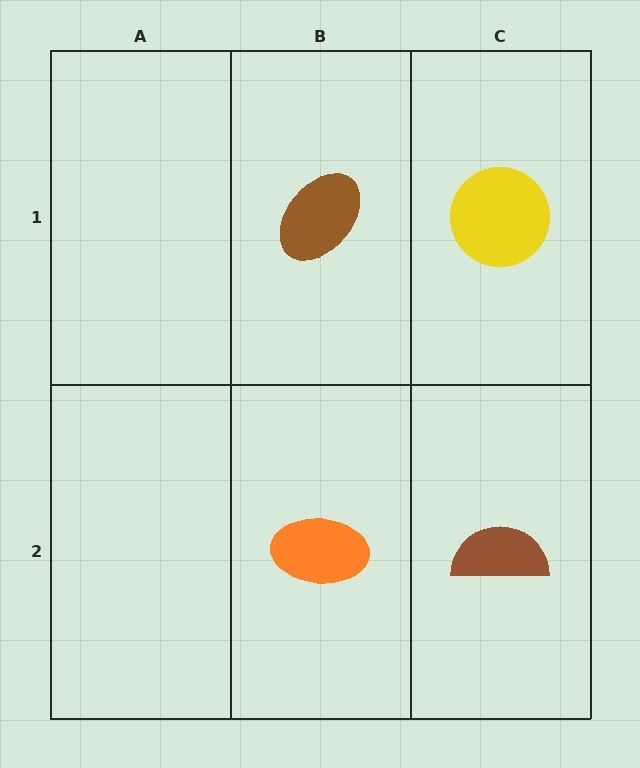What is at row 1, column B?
A brown ellipse.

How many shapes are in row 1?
2 shapes.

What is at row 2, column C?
A brown semicircle.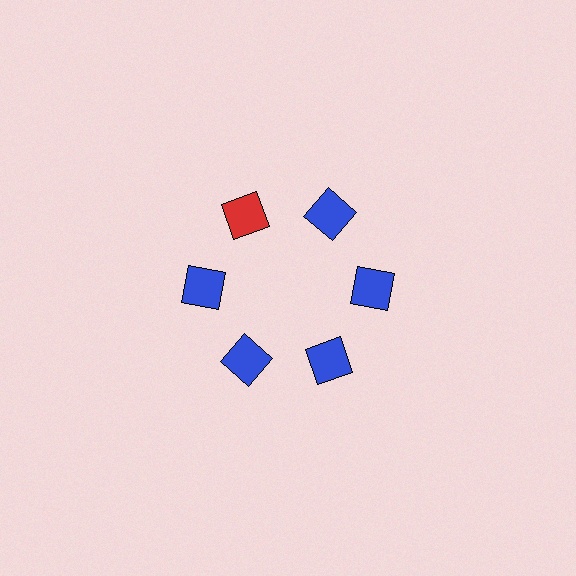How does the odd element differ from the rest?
It has a different color: red instead of blue.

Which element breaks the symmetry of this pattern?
The red square at roughly the 11 o'clock position breaks the symmetry. All other shapes are blue squares.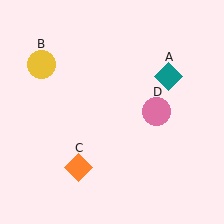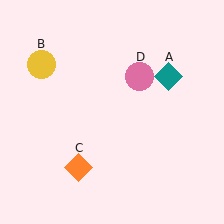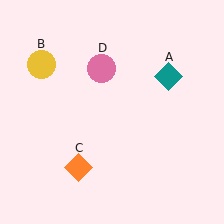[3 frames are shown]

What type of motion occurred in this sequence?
The pink circle (object D) rotated counterclockwise around the center of the scene.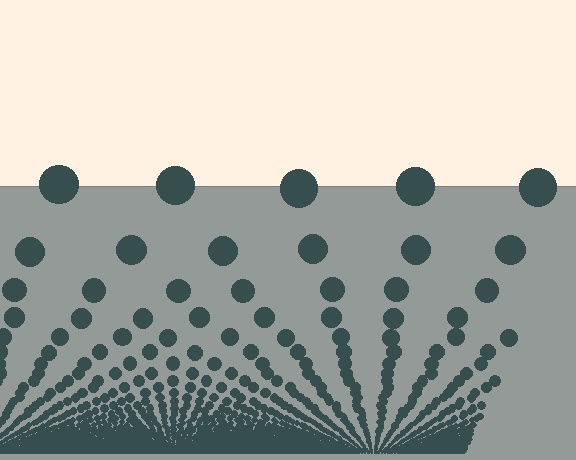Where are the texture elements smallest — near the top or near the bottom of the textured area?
Near the bottom.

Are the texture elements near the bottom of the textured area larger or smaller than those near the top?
Smaller. The gradient is inverted — elements near the bottom are smaller and denser.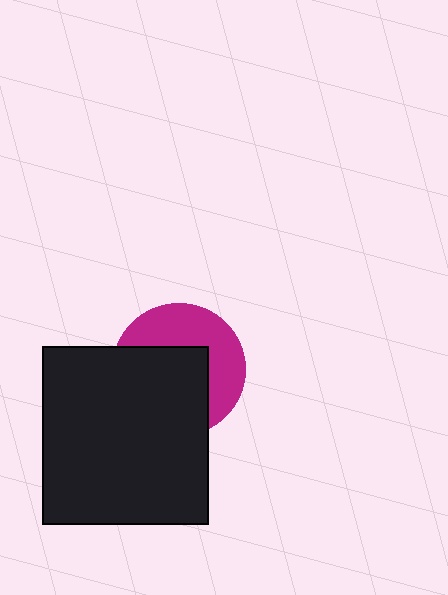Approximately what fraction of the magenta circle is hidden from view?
Roughly 56% of the magenta circle is hidden behind the black rectangle.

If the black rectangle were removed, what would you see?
You would see the complete magenta circle.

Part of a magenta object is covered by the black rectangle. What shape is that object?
It is a circle.